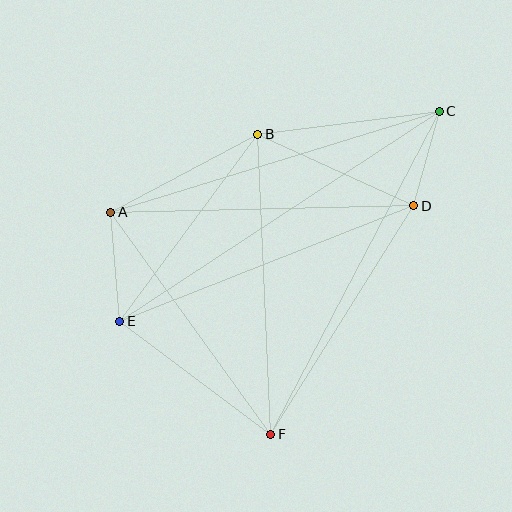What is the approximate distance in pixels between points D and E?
The distance between D and E is approximately 316 pixels.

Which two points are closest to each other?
Points C and D are closest to each other.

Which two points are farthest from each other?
Points C and E are farthest from each other.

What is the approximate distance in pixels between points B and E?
The distance between B and E is approximately 233 pixels.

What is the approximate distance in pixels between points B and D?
The distance between B and D is approximately 171 pixels.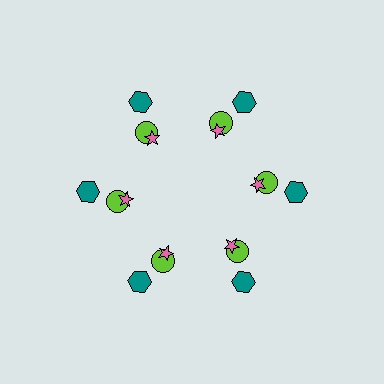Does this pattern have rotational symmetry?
Yes, this pattern has 6-fold rotational symmetry. It looks the same after rotating 60 degrees around the center.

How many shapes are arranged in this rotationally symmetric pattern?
There are 18 shapes, arranged in 6 groups of 3.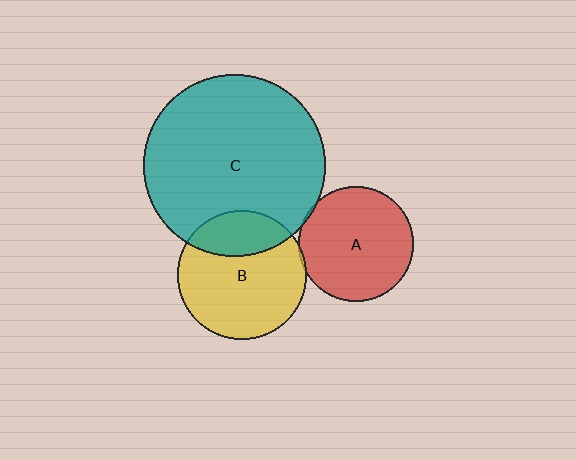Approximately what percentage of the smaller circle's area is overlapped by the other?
Approximately 25%.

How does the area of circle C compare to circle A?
Approximately 2.5 times.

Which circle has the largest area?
Circle C (teal).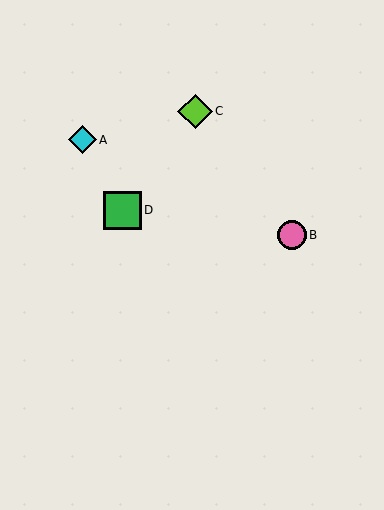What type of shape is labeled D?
Shape D is a green square.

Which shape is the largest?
The green square (labeled D) is the largest.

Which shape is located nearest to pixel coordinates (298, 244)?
The pink circle (labeled B) at (292, 235) is nearest to that location.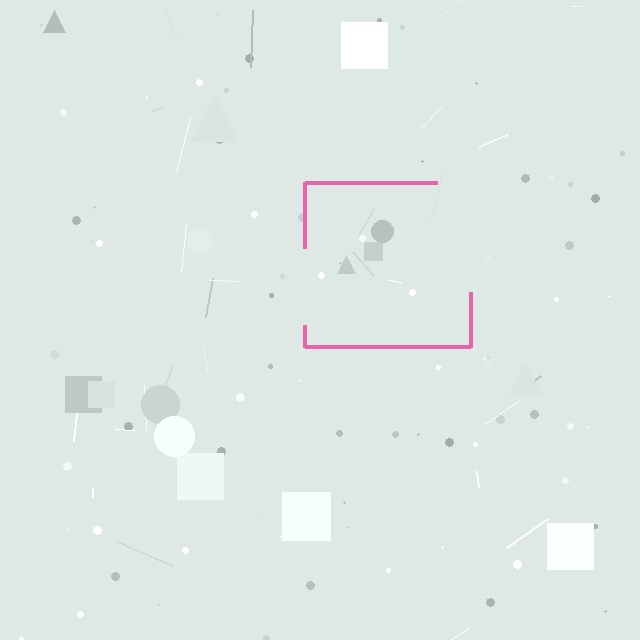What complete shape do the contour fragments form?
The contour fragments form a square.